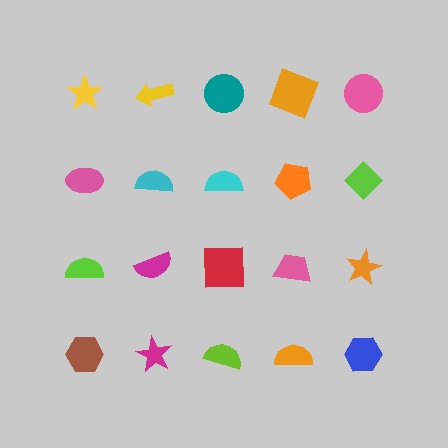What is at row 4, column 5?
A blue hexagon.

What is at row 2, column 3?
A cyan semicircle.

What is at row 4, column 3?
A lime semicircle.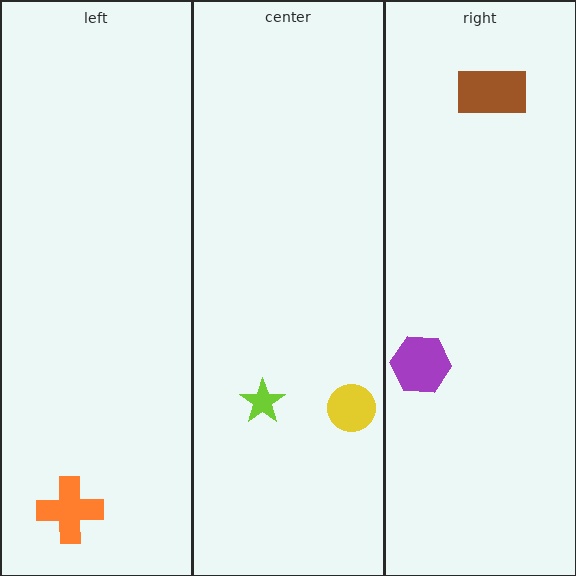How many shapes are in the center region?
2.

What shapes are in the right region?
The purple hexagon, the brown rectangle.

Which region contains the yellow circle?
The center region.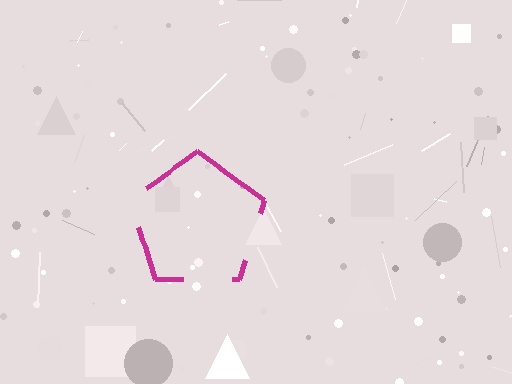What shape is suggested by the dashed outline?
The dashed outline suggests a pentagon.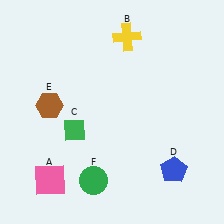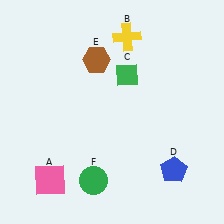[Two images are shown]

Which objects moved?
The objects that moved are: the green diamond (C), the brown hexagon (E).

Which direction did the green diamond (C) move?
The green diamond (C) moved up.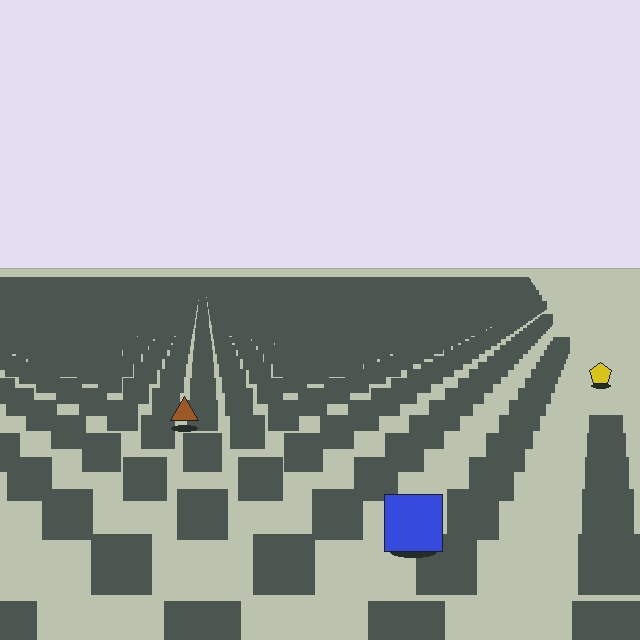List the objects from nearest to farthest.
From nearest to farthest: the blue square, the brown triangle, the yellow pentagon.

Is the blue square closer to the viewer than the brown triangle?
Yes. The blue square is closer — you can tell from the texture gradient: the ground texture is coarser near it.